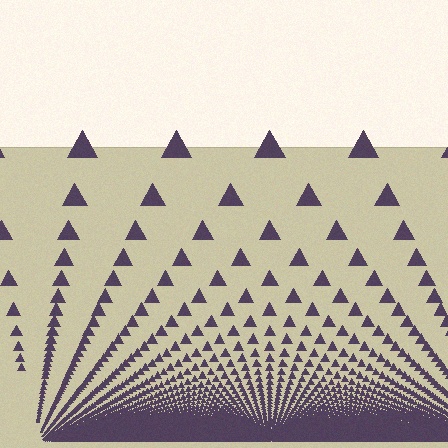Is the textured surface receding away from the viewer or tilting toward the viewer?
The surface appears to tilt toward the viewer. Texture elements get larger and sparser toward the top.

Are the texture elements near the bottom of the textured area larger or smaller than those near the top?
Smaller. The gradient is inverted — elements near the bottom are smaller and denser.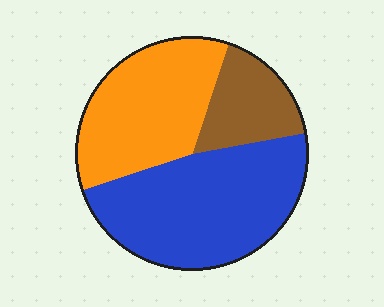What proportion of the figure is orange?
Orange covers about 35% of the figure.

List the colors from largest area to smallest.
From largest to smallest: blue, orange, brown.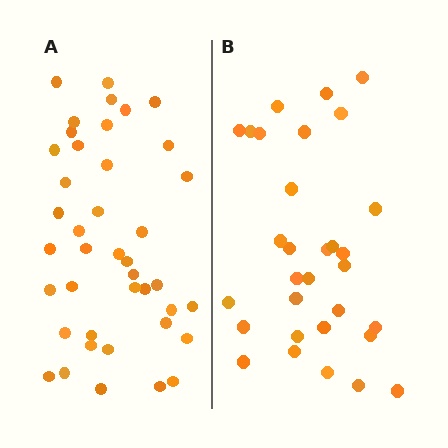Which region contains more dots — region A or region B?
Region A (the left region) has more dots.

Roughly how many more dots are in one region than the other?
Region A has roughly 10 or so more dots than region B.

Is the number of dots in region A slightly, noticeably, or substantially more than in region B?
Region A has noticeably more, but not dramatically so. The ratio is roughly 1.3 to 1.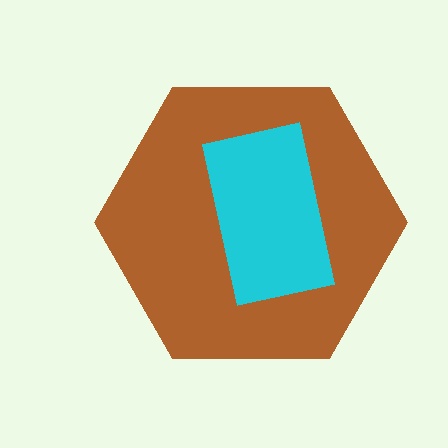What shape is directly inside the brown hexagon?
The cyan rectangle.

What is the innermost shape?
The cyan rectangle.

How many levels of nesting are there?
2.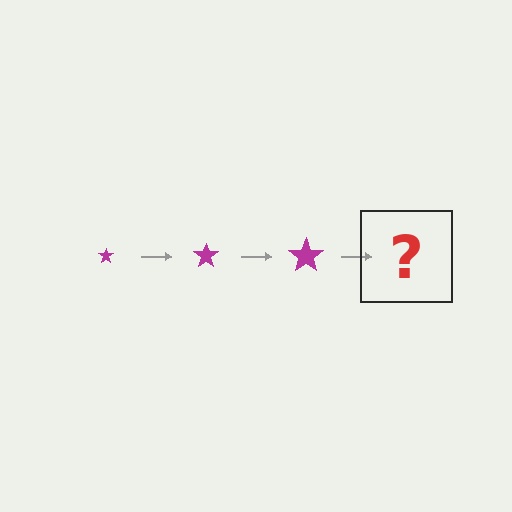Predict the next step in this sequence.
The next step is a magenta star, larger than the previous one.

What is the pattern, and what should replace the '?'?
The pattern is that the star gets progressively larger each step. The '?' should be a magenta star, larger than the previous one.